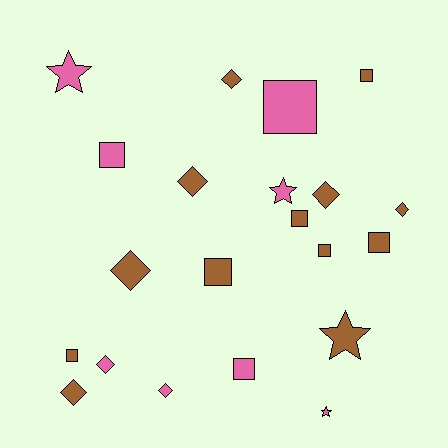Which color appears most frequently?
Brown, with 13 objects.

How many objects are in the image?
There are 21 objects.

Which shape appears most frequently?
Square, with 9 objects.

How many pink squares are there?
There are 3 pink squares.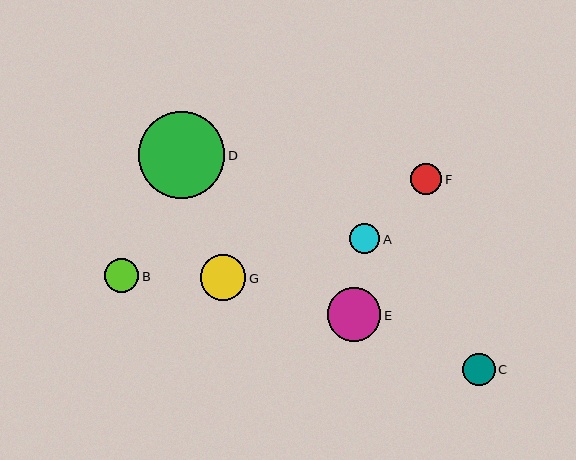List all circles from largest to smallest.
From largest to smallest: D, E, G, B, C, F, A.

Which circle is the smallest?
Circle A is the smallest with a size of approximately 30 pixels.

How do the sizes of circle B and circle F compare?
Circle B and circle F are approximately the same size.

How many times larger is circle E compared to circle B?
Circle E is approximately 1.6 times the size of circle B.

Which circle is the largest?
Circle D is the largest with a size of approximately 87 pixels.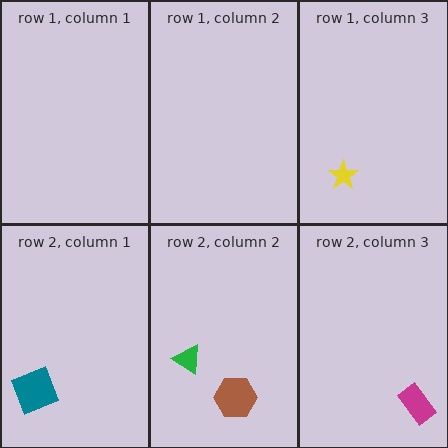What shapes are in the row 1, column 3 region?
The yellow star.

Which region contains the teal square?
The row 2, column 1 region.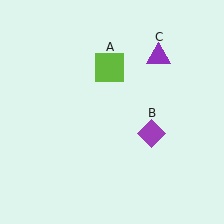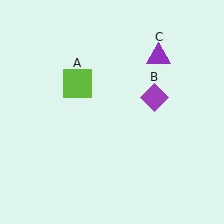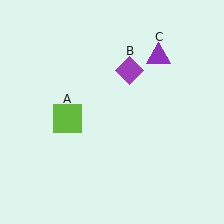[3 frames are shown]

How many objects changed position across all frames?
2 objects changed position: lime square (object A), purple diamond (object B).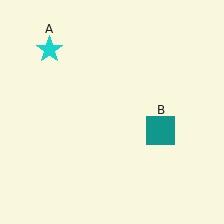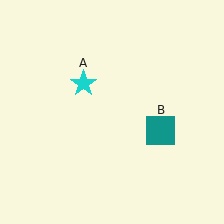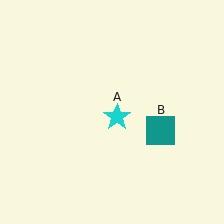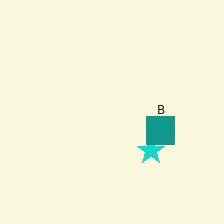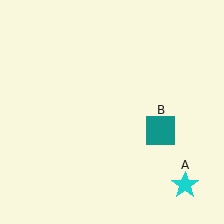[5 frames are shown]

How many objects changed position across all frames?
1 object changed position: cyan star (object A).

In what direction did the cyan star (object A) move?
The cyan star (object A) moved down and to the right.